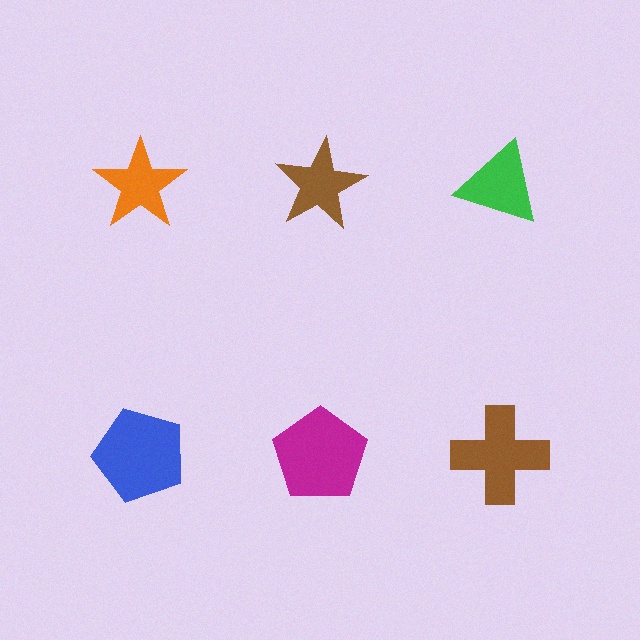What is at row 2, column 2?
A magenta pentagon.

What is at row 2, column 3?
A brown cross.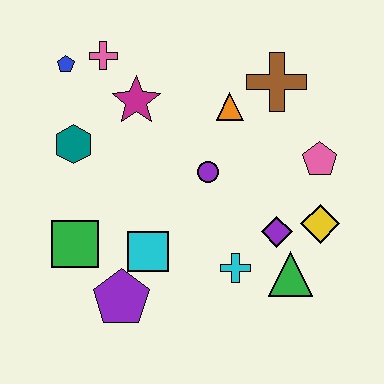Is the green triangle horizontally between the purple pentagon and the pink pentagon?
Yes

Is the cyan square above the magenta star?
No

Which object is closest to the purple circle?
The orange triangle is closest to the purple circle.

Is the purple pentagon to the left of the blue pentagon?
No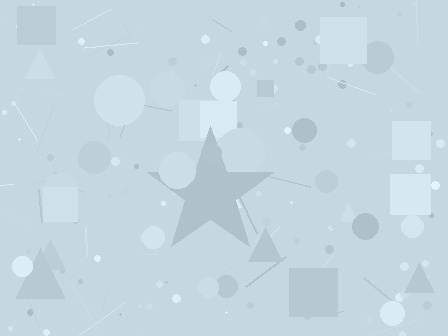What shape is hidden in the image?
A star is hidden in the image.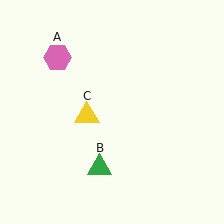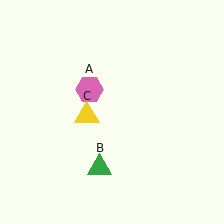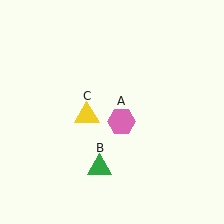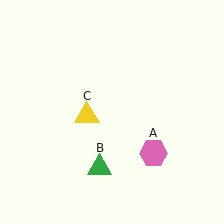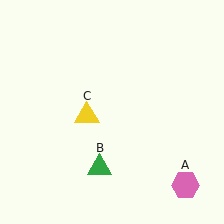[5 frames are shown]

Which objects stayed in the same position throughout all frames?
Green triangle (object B) and yellow triangle (object C) remained stationary.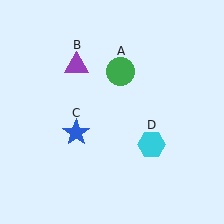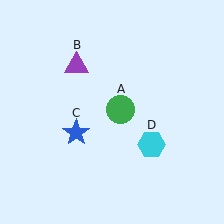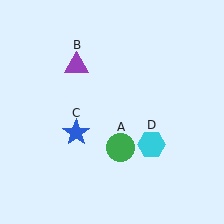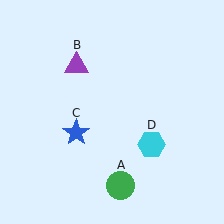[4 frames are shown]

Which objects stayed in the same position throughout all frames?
Purple triangle (object B) and blue star (object C) and cyan hexagon (object D) remained stationary.